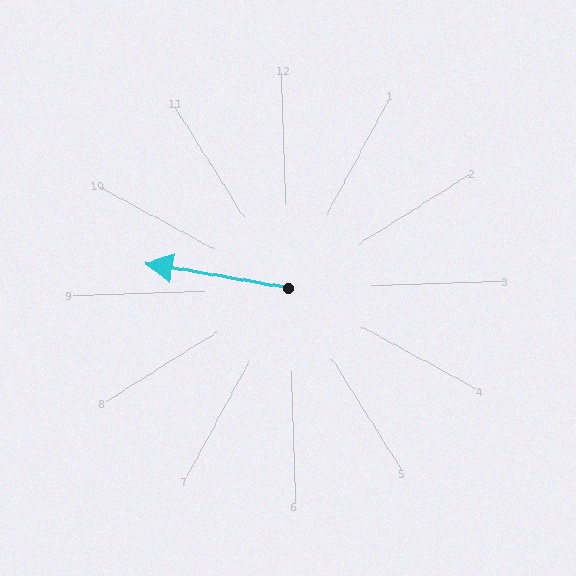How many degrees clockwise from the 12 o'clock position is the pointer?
Approximately 282 degrees.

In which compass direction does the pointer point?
West.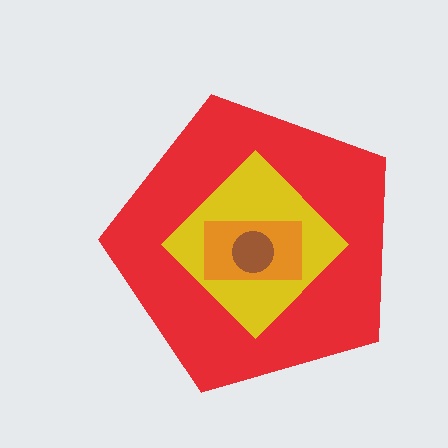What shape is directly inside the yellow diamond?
The orange rectangle.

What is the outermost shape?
The red pentagon.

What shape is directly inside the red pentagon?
The yellow diamond.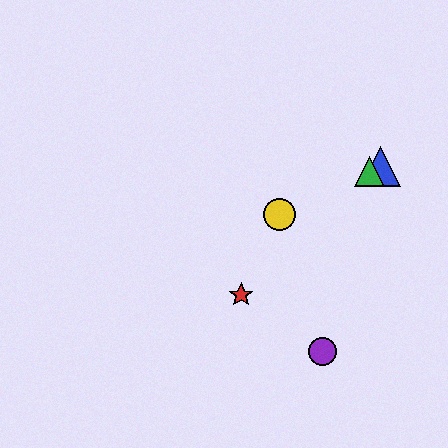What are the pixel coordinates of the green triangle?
The green triangle is at (369, 172).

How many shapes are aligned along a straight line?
3 shapes (the blue triangle, the green triangle, the yellow circle) are aligned along a straight line.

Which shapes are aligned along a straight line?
The blue triangle, the green triangle, the yellow circle are aligned along a straight line.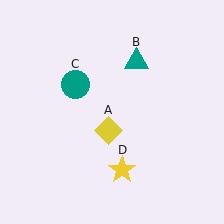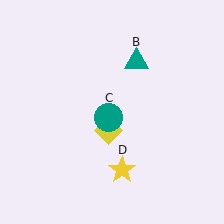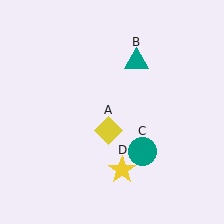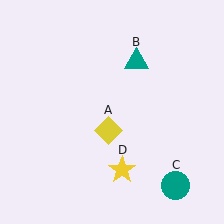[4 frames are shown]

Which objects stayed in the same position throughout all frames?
Yellow diamond (object A) and teal triangle (object B) and yellow star (object D) remained stationary.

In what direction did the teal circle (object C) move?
The teal circle (object C) moved down and to the right.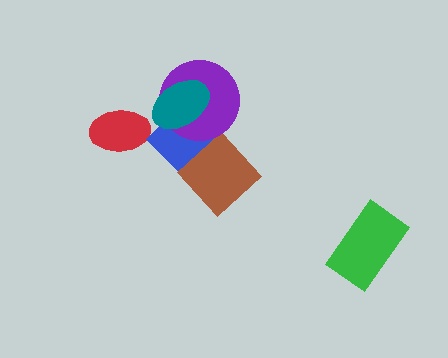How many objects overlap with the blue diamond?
3 objects overlap with the blue diamond.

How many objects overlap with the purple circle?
2 objects overlap with the purple circle.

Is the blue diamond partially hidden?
Yes, it is partially covered by another shape.